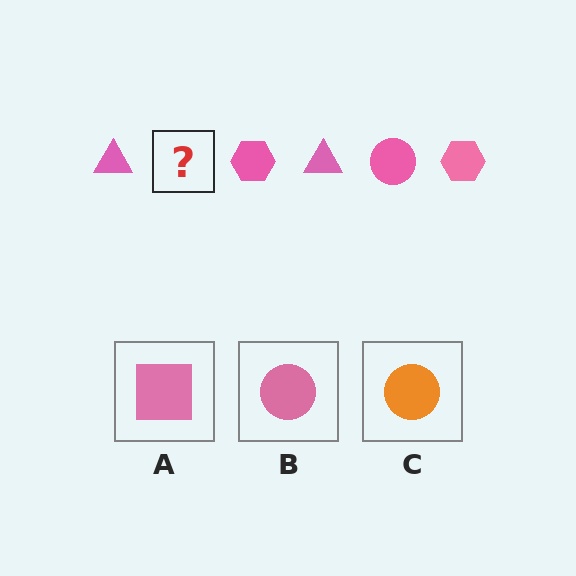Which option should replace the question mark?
Option B.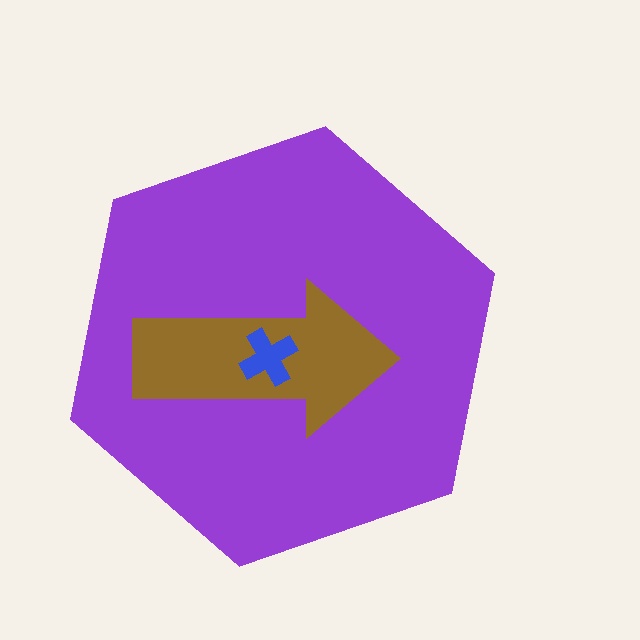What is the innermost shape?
The blue cross.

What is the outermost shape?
The purple hexagon.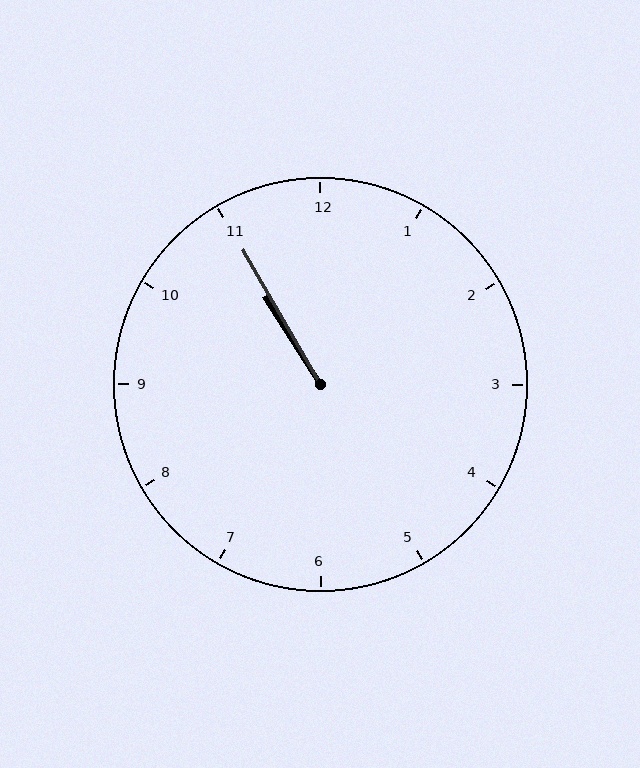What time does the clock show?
10:55.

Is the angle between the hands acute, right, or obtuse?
It is acute.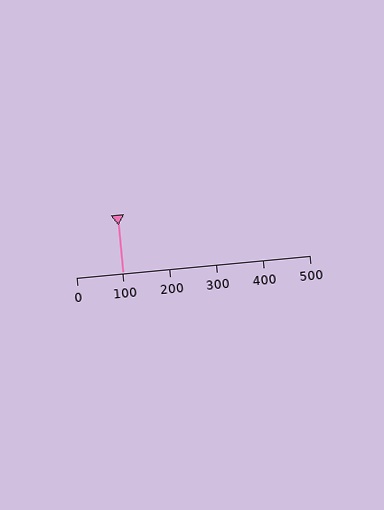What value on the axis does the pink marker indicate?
The marker indicates approximately 100.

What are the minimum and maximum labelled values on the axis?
The axis runs from 0 to 500.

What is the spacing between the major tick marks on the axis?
The major ticks are spaced 100 apart.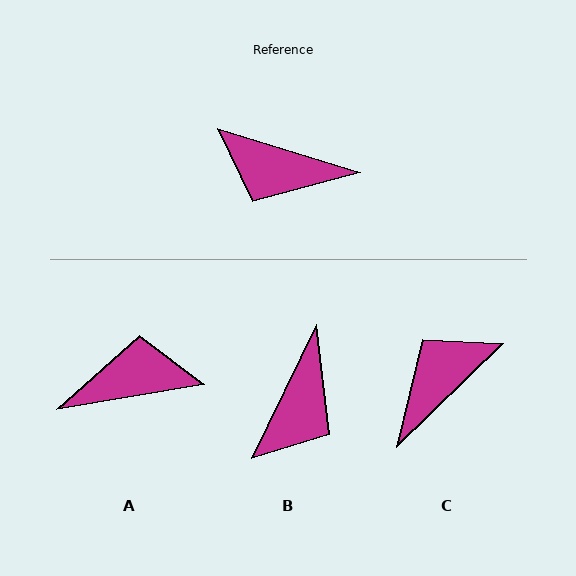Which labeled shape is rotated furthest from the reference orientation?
A, about 154 degrees away.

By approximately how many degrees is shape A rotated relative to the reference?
Approximately 154 degrees clockwise.